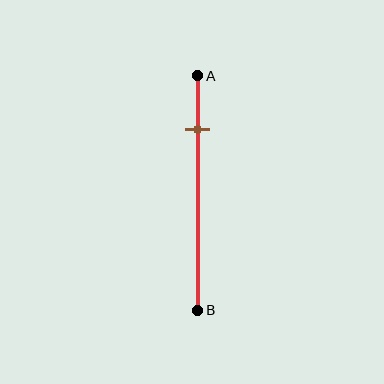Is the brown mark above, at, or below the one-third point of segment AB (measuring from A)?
The brown mark is above the one-third point of segment AB.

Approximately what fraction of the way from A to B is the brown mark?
The brown mark is approximately 25% of the way from A to B.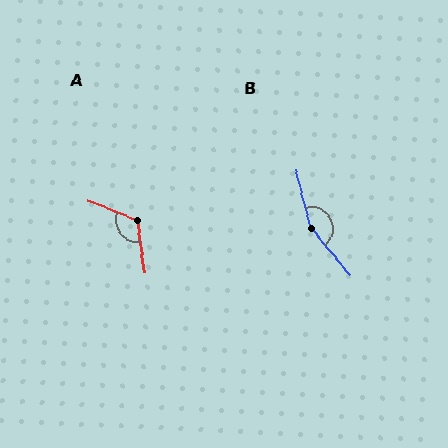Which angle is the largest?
B, at approximately 155 degrees.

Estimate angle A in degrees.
Approximately 119 degrees.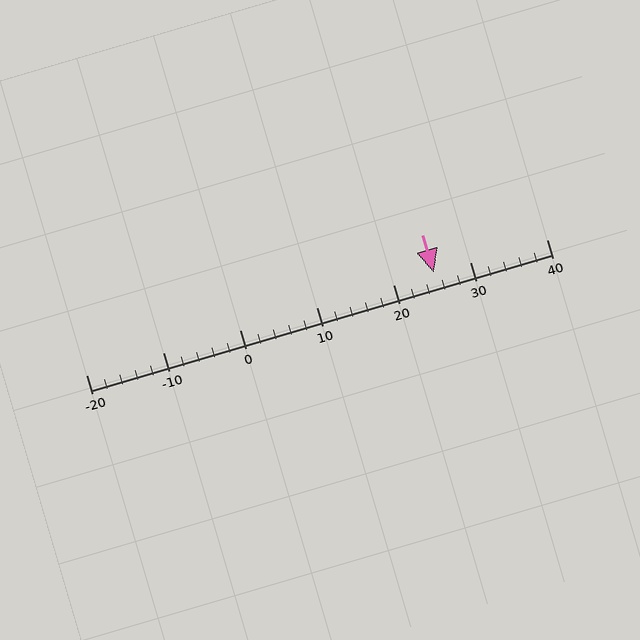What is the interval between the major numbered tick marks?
The major tick marks are spaced 10 units apart.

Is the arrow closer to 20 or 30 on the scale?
The arrow is closer to 30.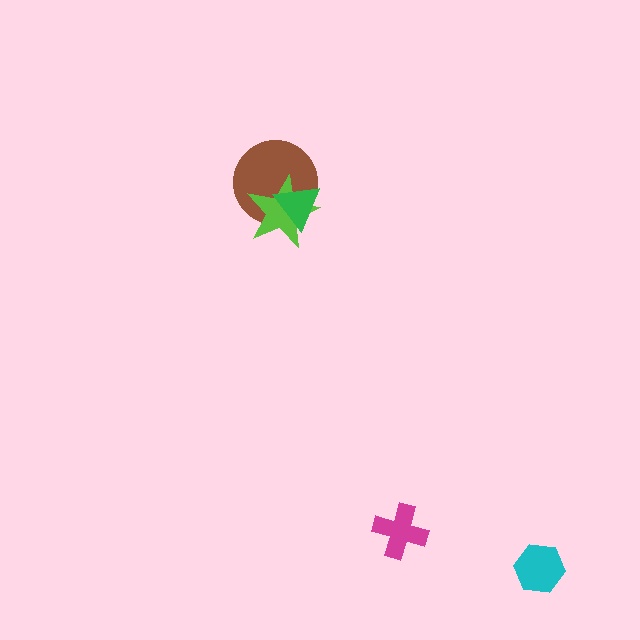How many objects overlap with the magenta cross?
0 objects overlap with the magenta cross.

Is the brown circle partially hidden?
Yes, it is partially covered by another shape.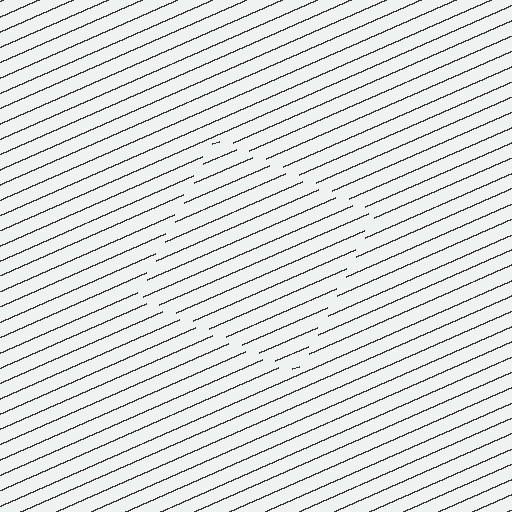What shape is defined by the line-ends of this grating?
An illusory square. The interior of the shape contains the same grating, shifted by half a period — the contour is defined by the phase discontinuity where line-ends from the inner and outer gratings abut.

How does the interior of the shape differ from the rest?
The interior of the shape contains the same grating, shifted by half a period — the contour is defined by the phase discontinuity where line-ends from the inner and outer gratings abut.